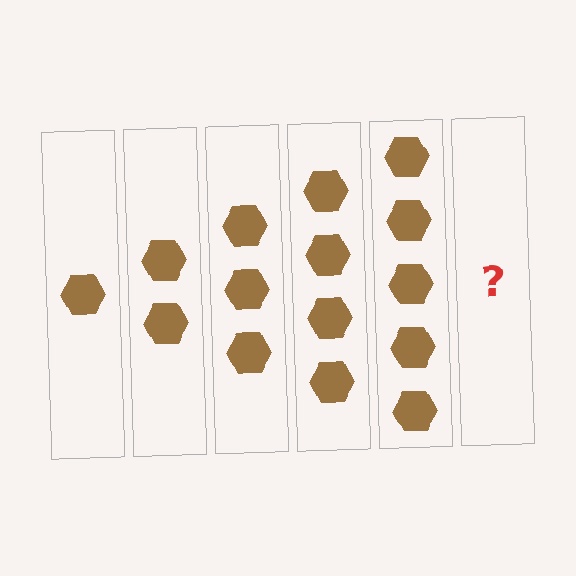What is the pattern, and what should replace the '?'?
The pattern is that each step adds one more hexagon. The '?' should be 6 hexagons.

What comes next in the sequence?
The next element should be 6 hexagons.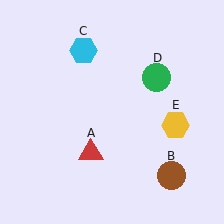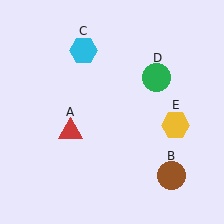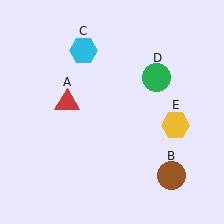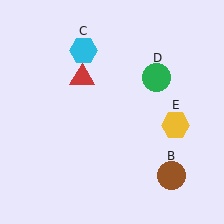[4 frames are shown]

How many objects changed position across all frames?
1 object changed position: red triangle (object A).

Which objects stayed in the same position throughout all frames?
Brown circle (object B) and cyan hexagon (object C) and green circle (object D) and yellow hexagon (object E) remained stationary.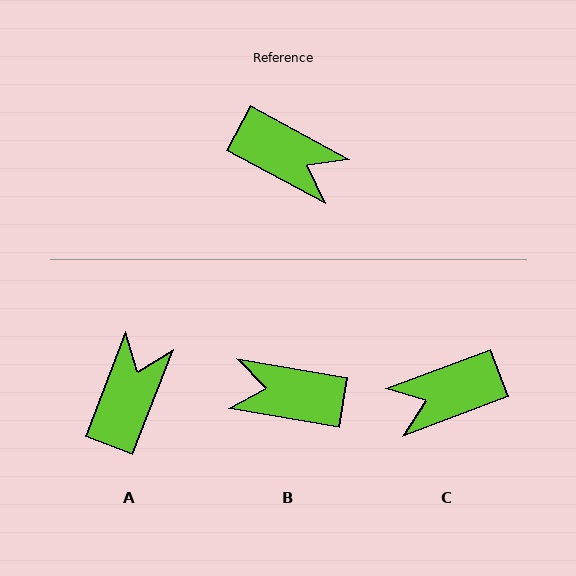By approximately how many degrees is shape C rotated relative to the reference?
Approximately 131 degrees clockwise.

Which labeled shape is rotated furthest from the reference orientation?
B, about 161 degrees away.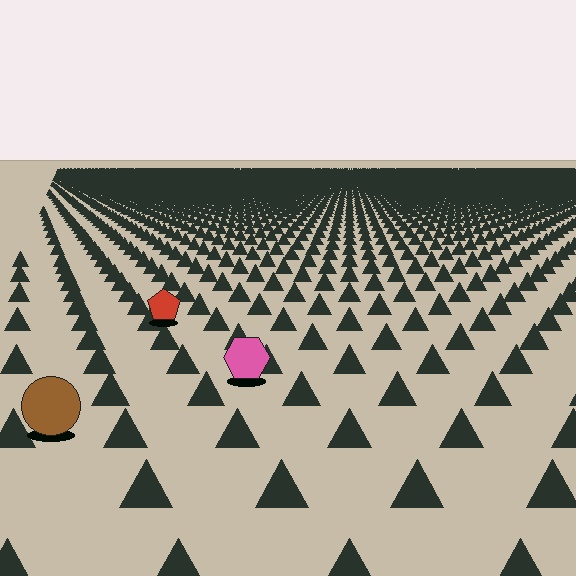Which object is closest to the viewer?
The brown circle is closest. The texture marks near it are larger and more spread out.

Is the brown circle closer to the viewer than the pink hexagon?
Yes. The brown circle is closer — you can tell from the texture gradient: the ground texture is coarser near it.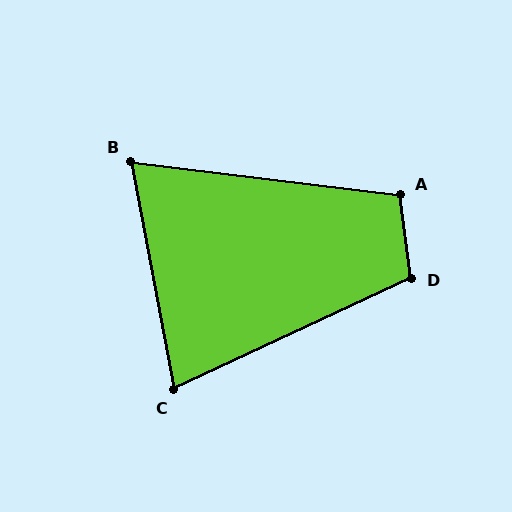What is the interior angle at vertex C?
Approximately 75 degrees (acute).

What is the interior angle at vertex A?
Approximately 105 degrees (obtuse).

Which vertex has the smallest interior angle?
B, at approximately 72 degrees.